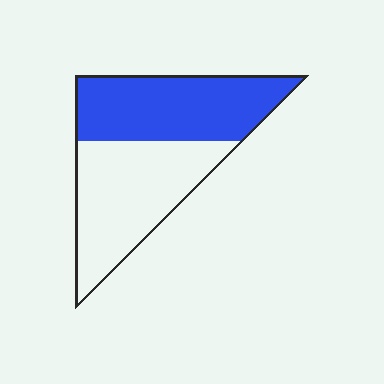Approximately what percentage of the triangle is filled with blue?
Approximately 50%.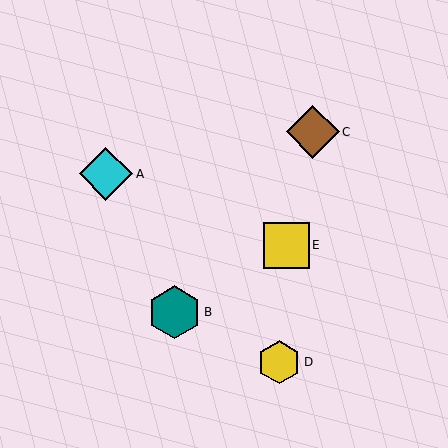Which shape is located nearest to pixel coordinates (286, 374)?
The yellow hexagon (labeled D) at (279, 362) is nearest to that location.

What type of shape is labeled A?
Shape A is a cyan diamond.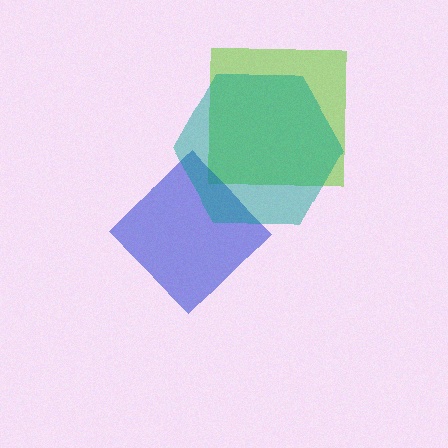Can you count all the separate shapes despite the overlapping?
Yes, there are 3 separate shapes.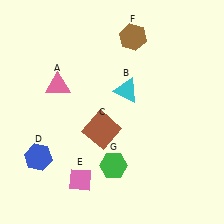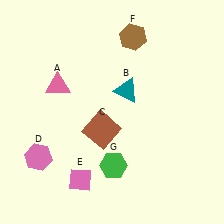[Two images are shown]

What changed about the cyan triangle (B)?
In Image 1, B is cyan. In Image 2, it changed to teal.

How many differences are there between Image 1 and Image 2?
There are 2 differences between the two images.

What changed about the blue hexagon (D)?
In Image 1, D is blue. In Image 2, it changed to pink.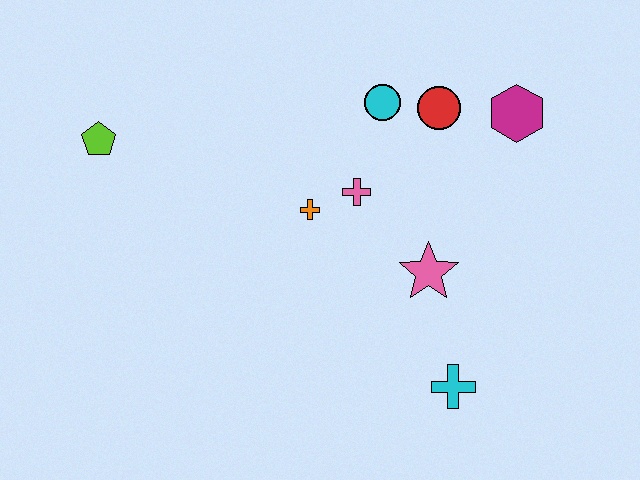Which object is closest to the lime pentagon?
The orange cross is closest to the lime pentagon.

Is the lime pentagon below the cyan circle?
Yes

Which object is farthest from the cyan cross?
The lime pentagon is farthest from the cyan cross.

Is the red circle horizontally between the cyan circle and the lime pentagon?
No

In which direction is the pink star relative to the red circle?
The pink star is below the red circle.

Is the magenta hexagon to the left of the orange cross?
No